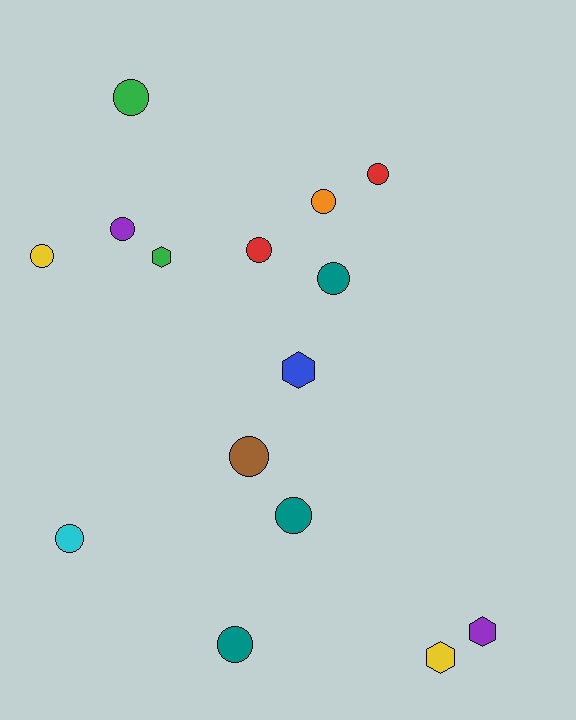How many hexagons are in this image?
There are 4 hexagons.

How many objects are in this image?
There are 15 objects.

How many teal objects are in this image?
There are 3 teal objects.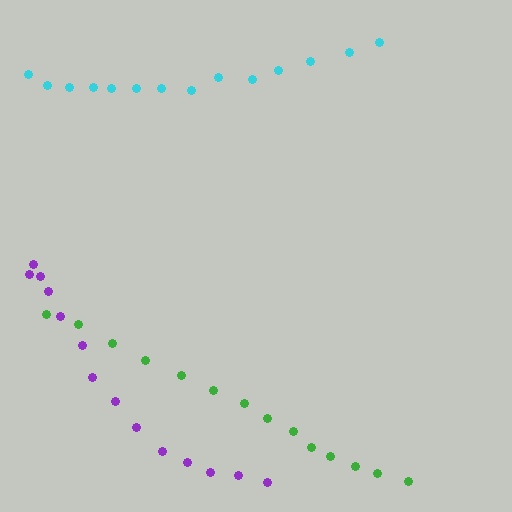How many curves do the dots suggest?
There are 3 distinct paths.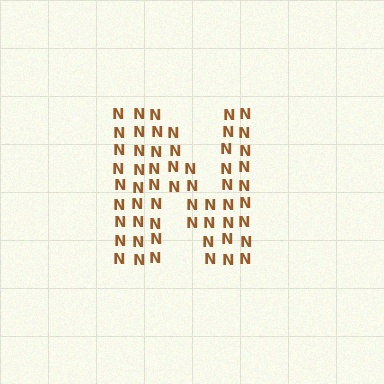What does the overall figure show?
The overall figure shows the letter N.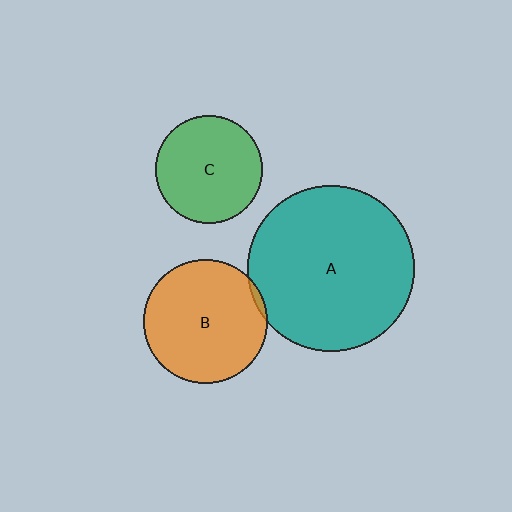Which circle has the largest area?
Circle A (teal).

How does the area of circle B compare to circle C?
Approximately 1.3 times.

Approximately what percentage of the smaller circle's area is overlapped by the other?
Approximately 5%.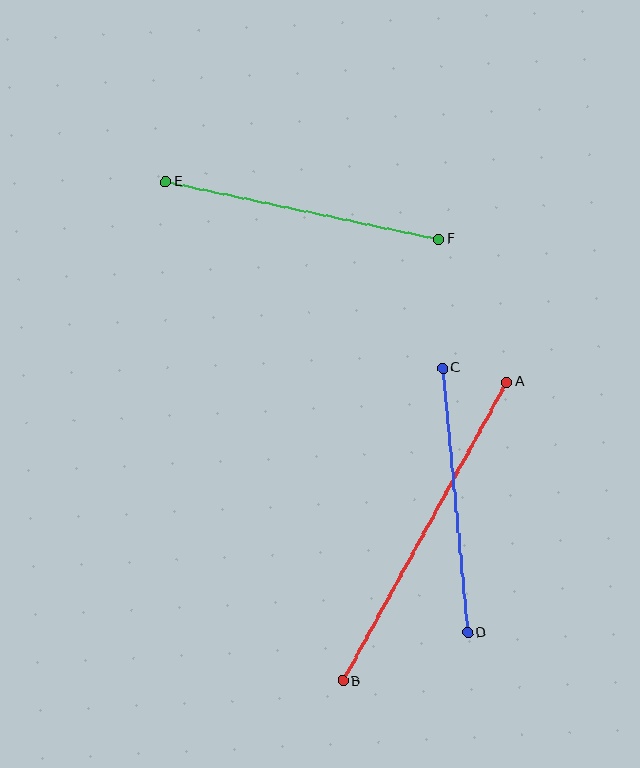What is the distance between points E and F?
The distance is approximately 279 pixels.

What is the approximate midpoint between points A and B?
The midpoint is at approximately (425, 531) pixels.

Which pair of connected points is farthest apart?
Points A and B are farthest apart.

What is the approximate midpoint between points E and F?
The midpoint is at approximately (302, 210) pixels.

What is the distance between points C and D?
The distance is approximately 266 pixels.